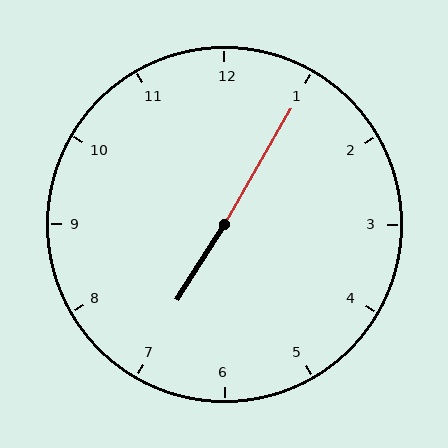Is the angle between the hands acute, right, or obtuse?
It is obtuse.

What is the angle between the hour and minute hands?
Approximately 178 degrees.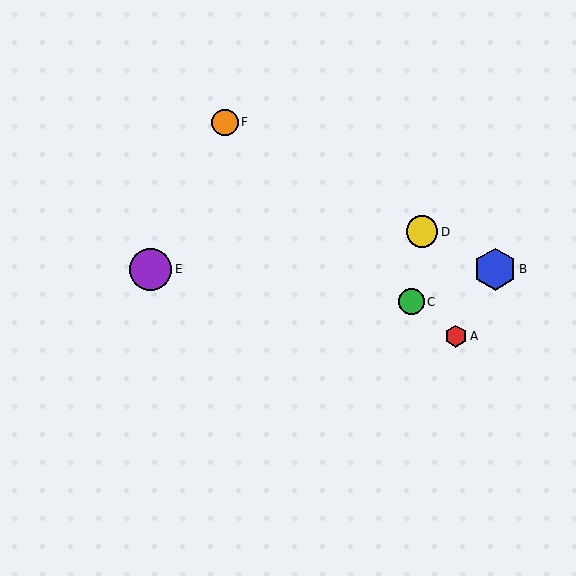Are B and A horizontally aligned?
No, B is at y≈269 and A is at y≈336.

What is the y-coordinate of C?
Object C is at y≈302.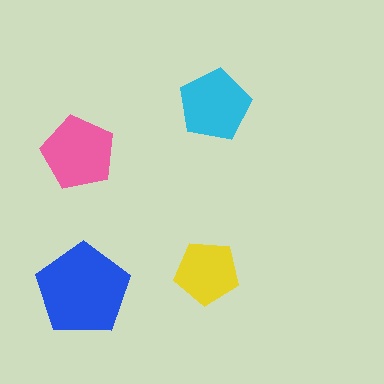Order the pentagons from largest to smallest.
the blue one, the pink one, the cyan one, the yellow one.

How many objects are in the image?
There are 4 objects in the image.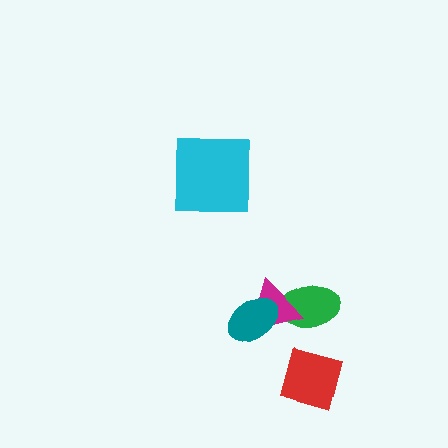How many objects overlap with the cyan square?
0 objects overlap with the cyan square.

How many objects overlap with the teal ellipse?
1 object overlaps with the teal ellipse.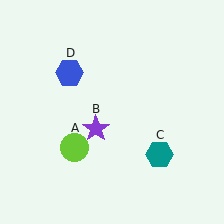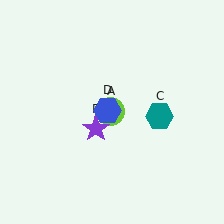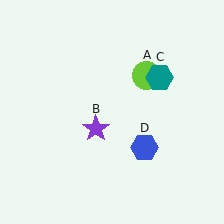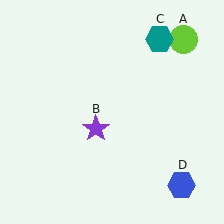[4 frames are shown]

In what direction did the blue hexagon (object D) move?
The blue hexagon (object D) moved down and to the right.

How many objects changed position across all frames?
3 objects changed position: lime circle (object A), teal hexagon (object C), blue hexagon (object D).